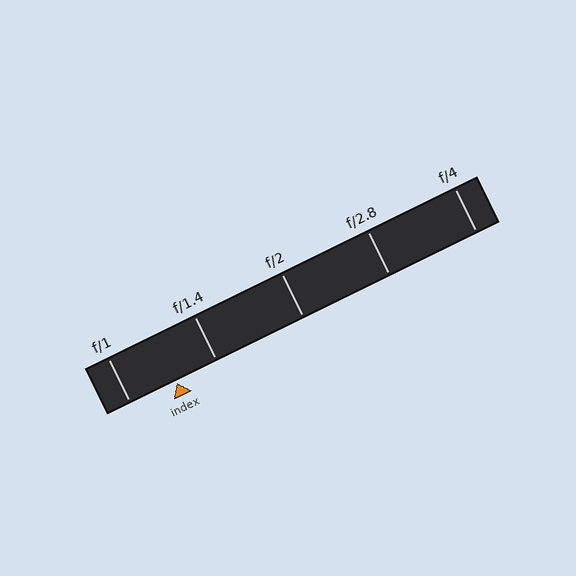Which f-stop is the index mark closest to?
The index mark is closest to f/1.4.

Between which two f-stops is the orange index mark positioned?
The index mark is between f/1 and f/1.4.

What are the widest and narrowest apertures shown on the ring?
The widest aperture shown is f/1 and the narrowest is f/4.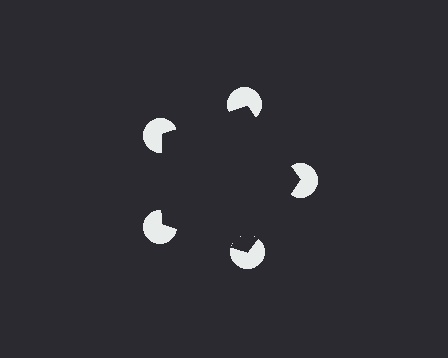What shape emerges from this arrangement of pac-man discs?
An illusory pentagon — its edges are inferred from the aligned wedge cuts in the pac-man discs, not physically drawn.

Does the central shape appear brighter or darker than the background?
It typically appears slightly darker than the background, even though no actual brightness change is drawn.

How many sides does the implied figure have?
5 sides.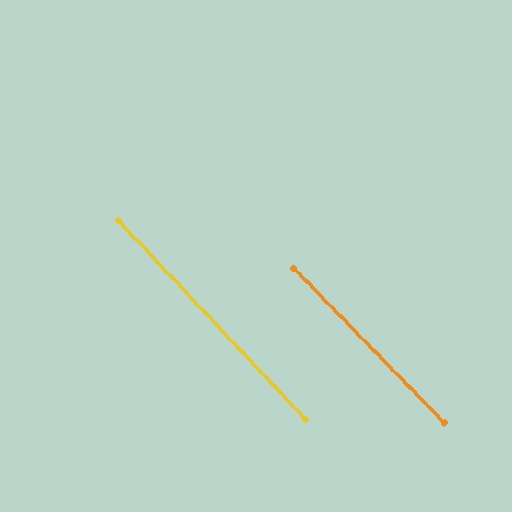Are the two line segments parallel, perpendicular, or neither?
Parallel — their directions differ by only 1.1°.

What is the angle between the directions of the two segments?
Approximately 1 degree.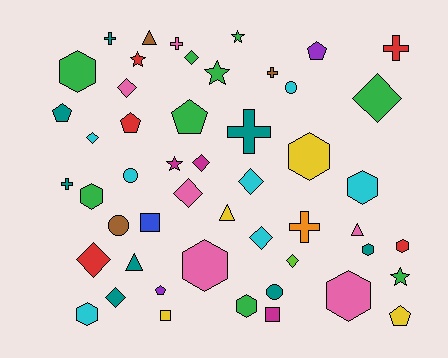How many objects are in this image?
There are 50 objects.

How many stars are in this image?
There are 5 stars.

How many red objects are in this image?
There are 5 red objects.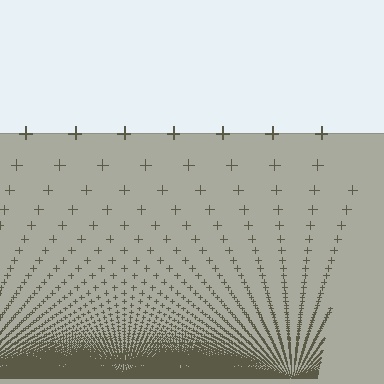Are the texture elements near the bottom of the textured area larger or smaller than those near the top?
Smaller. The gradient is inverted — elements near the bottom are smaller and denser.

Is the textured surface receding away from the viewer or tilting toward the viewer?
The surface appears to tilt toward the viewer. Texture elements get larger and sparser toward the top.